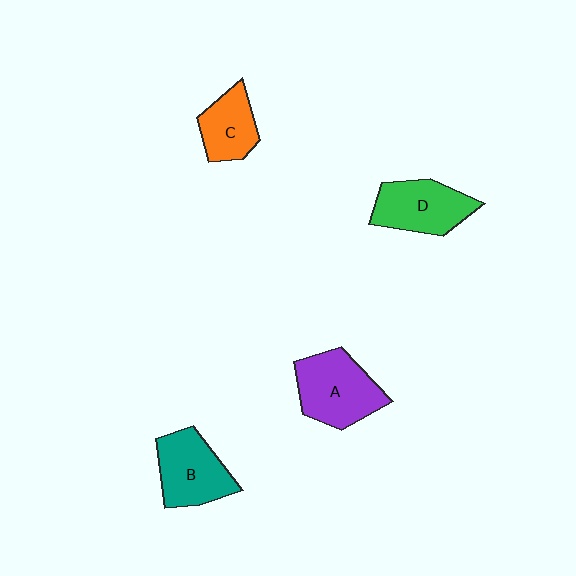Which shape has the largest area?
Shape A (purple).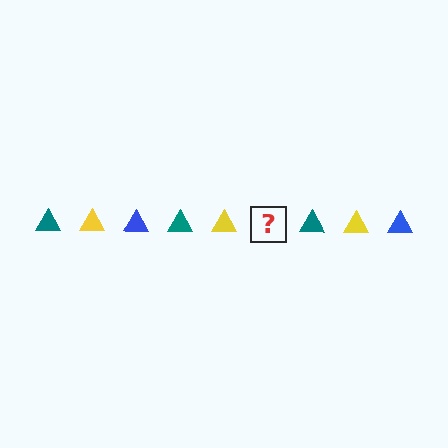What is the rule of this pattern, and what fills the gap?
The rule is that the pattern cycles through teal, yellow, blue triangles. The gap should be filled with a blue triangle.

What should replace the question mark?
The question mark should be replaced with a blue triangle.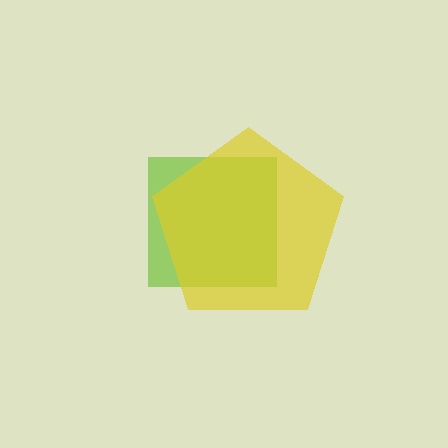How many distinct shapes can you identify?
There are 2 distinct shapes: a lime square, a yellow pentagon.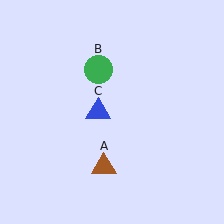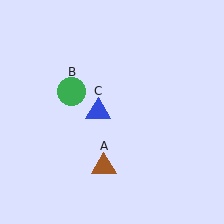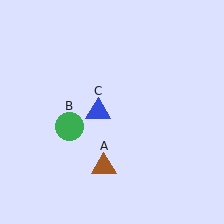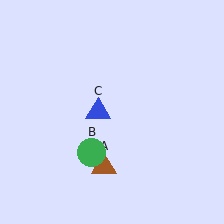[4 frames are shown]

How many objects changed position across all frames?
1 object changed position: green circle (object B).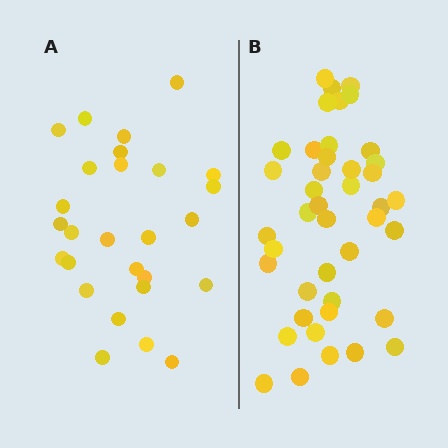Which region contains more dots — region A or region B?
Region B (the right region) has more dots.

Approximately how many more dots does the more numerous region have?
Region B has approximately 15 more dots than region A.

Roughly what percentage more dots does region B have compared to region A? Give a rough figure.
About 55% more.